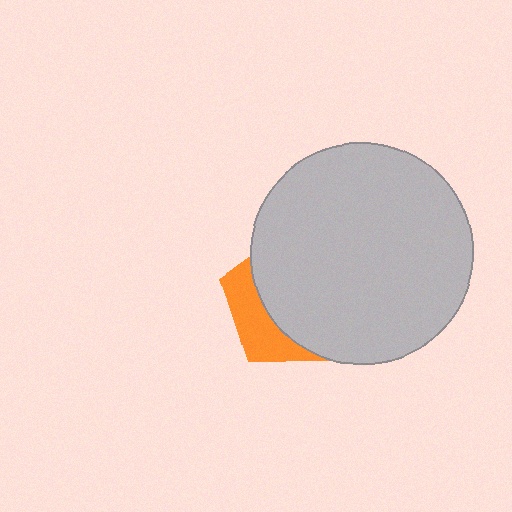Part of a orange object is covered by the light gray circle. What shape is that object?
It is a pentagon.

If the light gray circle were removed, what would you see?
You would see the complete orange pentagon.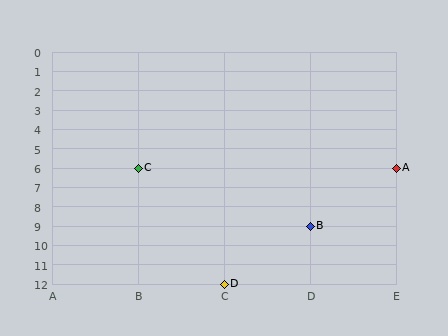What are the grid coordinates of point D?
Point D is at grid coordinates (C, 12).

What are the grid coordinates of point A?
Point A is at grid coordinates (E, 6).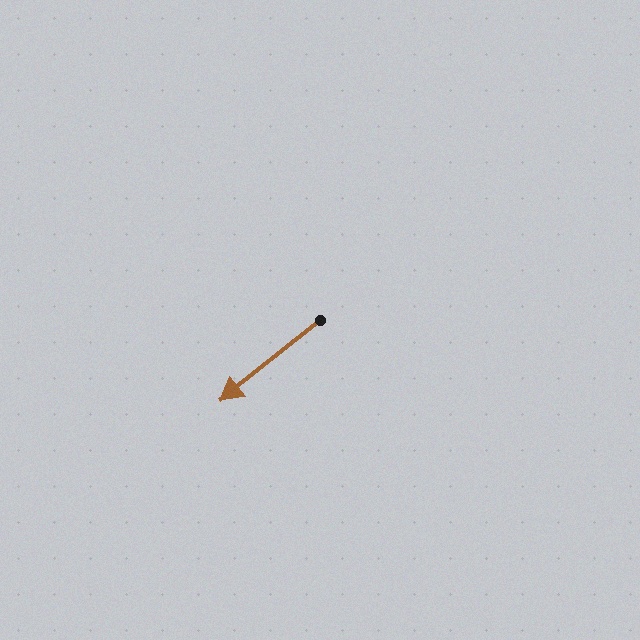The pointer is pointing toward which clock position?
Roughly 8 o'clock.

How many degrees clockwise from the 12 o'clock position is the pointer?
Approximately 231 degrees.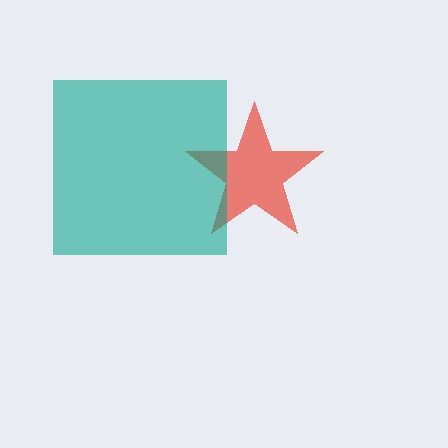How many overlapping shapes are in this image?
There are 2 overlapping shapes in the image.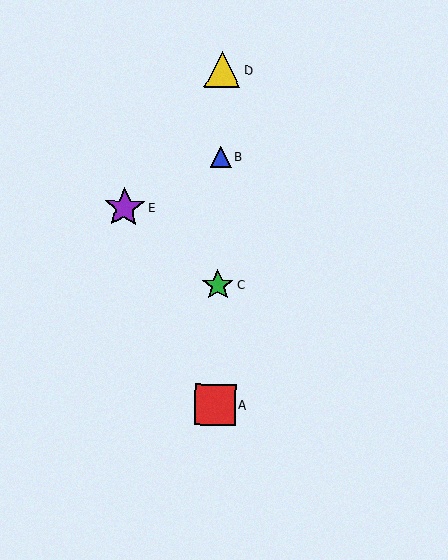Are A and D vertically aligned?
Yes, both are at x≈215.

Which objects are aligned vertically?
Objects A, B, C, D are aligned vertically.